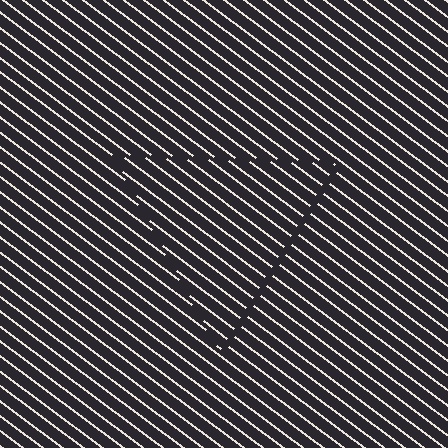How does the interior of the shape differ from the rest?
The interior of the shape contains the same grating, shifted by half a period — the contour is defined by the phase discontinuity where line-ends from the inner and outer gratings abut.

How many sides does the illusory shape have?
3 sides — the line-ends trace a triangle.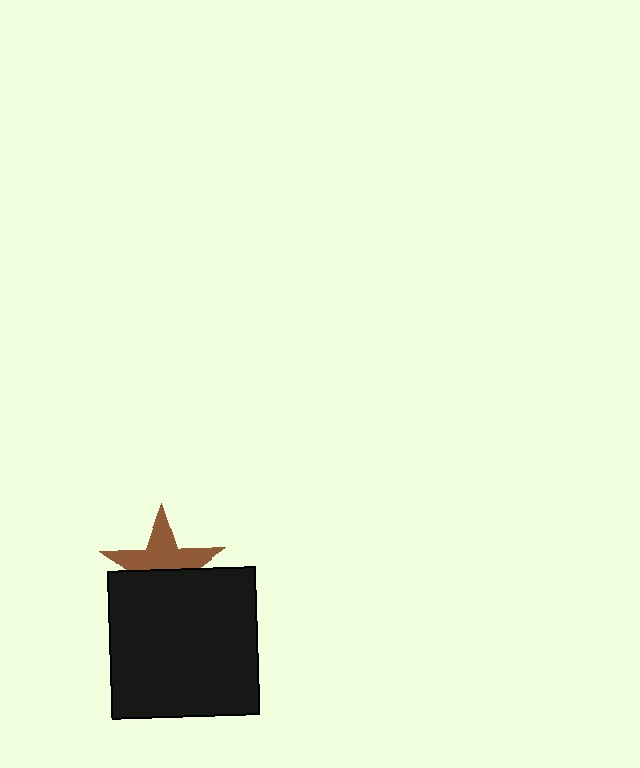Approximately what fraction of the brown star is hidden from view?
Roughly 47% of the brown star is hidden behind the black square.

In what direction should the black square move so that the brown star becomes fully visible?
The black square should move down. That is the shortest direction to clear the overlap and leave the brown star fully visible.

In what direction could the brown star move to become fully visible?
The brown star could move up. That would shift it out from behind the black square entirely.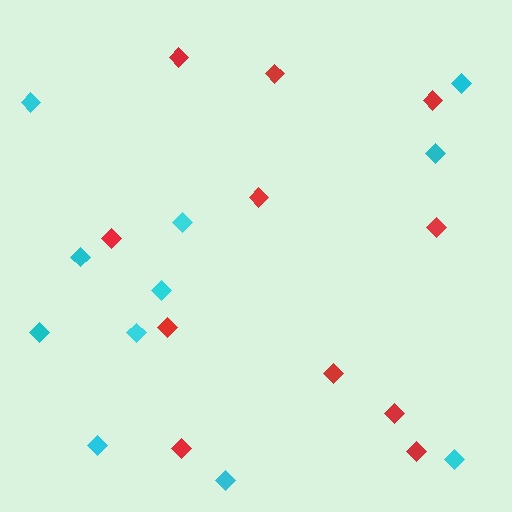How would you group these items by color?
There are 2 groups: one group of red diamonds (11) and one group of cyan diamonds (11).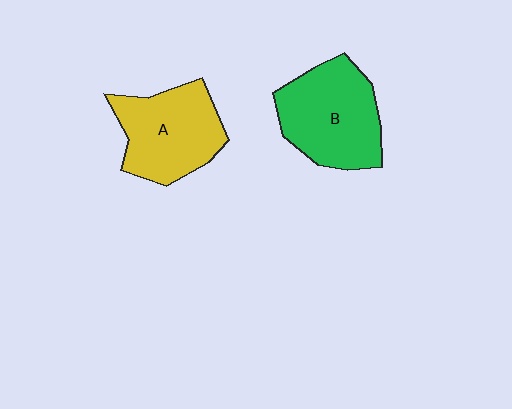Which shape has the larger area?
Shape B (green).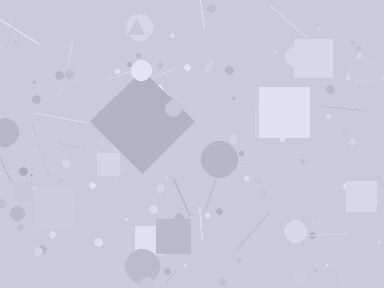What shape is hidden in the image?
A diamond is hidden in the image.